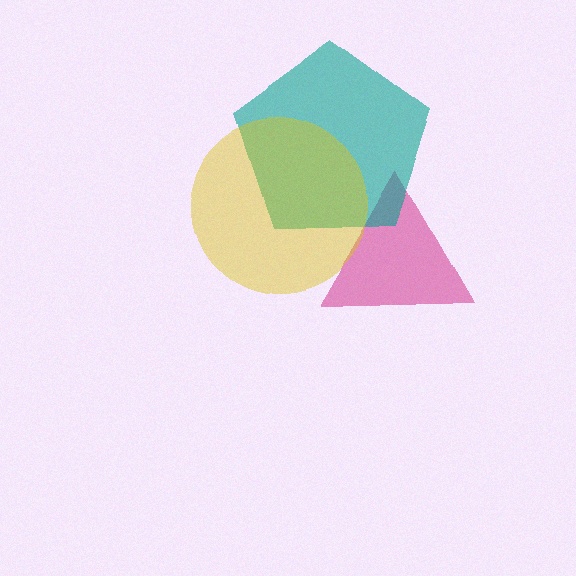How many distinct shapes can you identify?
There are 3 distinct shapes: a pink triangle, a teal pentagon, a yellow circle.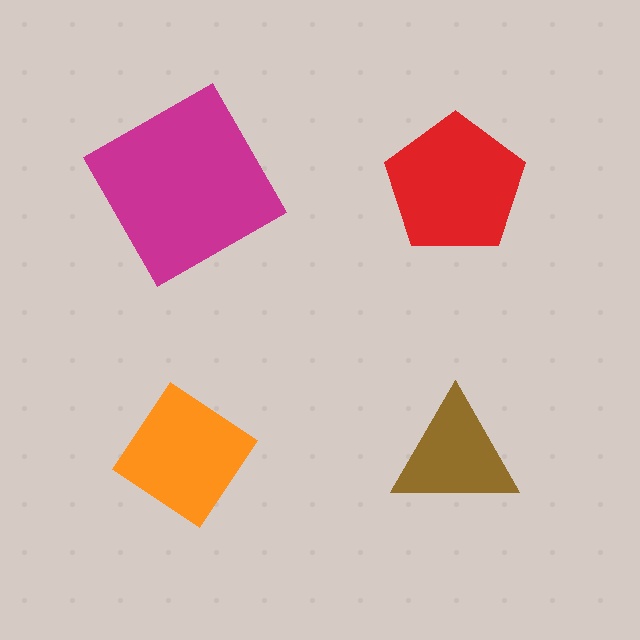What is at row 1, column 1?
A magenta square.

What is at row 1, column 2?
A red pentagon.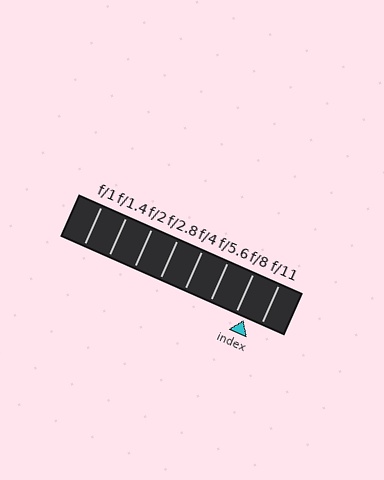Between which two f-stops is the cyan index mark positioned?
The index mark is between f/8 and f/11.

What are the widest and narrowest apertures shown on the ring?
The widest aperture shown is f/1 and the narrowest is f/11.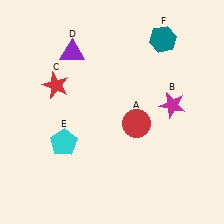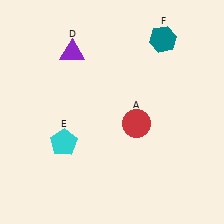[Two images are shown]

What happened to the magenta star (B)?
The magenta star (B) was removed in Image 2. It was in the top-right area of Image 1.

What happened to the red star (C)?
The red star (C) was removed in Image 2. It was in the top-left area of Image 1.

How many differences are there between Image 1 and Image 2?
There are 2 differences between the two images.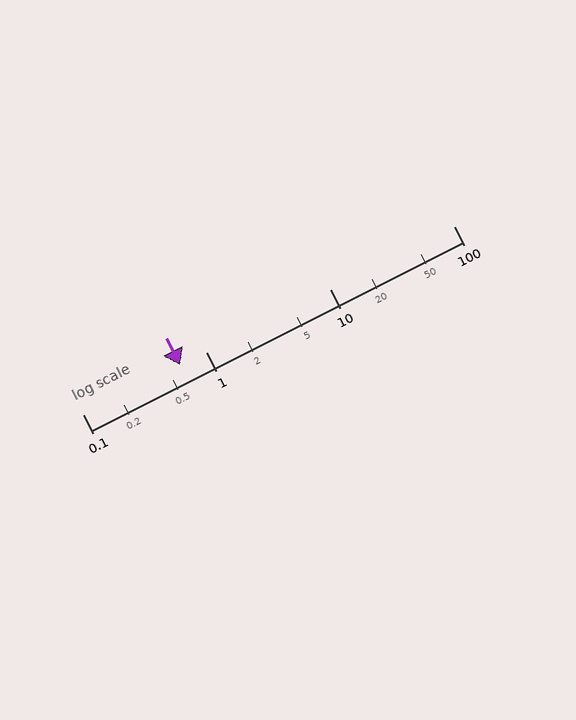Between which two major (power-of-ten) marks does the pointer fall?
The pointer is between 0.1 and 1.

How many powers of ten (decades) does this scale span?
The scale spans 3 decades, from 0.1 to 100.